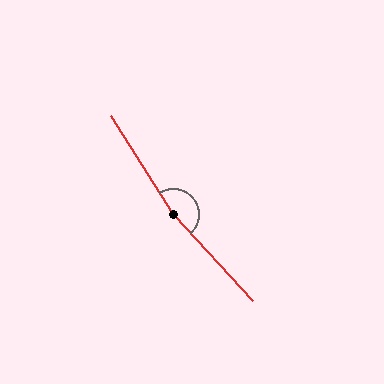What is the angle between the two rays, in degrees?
Approximately 170 degrees.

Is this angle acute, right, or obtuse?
It is obtuse.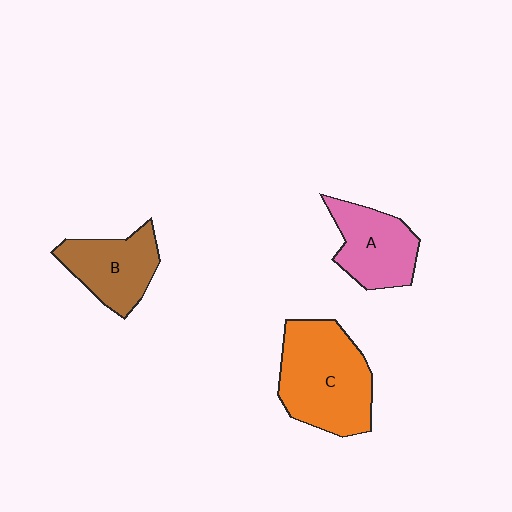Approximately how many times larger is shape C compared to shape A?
Approximately 1.5 times.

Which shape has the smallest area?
Shape B (brown).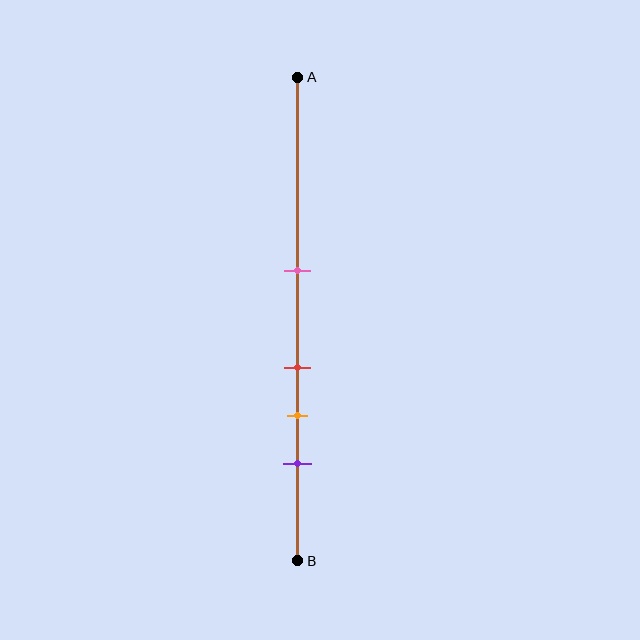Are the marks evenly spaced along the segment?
No, the marks are not evenly spaced.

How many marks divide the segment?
There are 4 marks dividing the segment.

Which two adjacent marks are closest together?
The red and orange marks are the closest adjacent pair.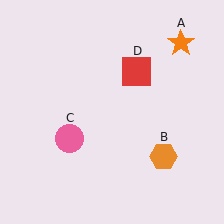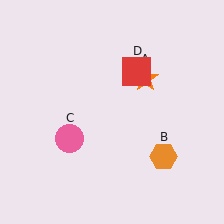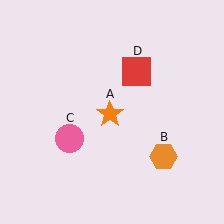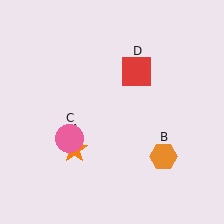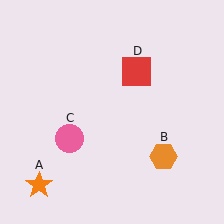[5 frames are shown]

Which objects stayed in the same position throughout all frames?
Orange hexagon (object B) and pink circle (object C) and red square (object D) remained stationary.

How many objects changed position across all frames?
1 object changed position: orange star (object A).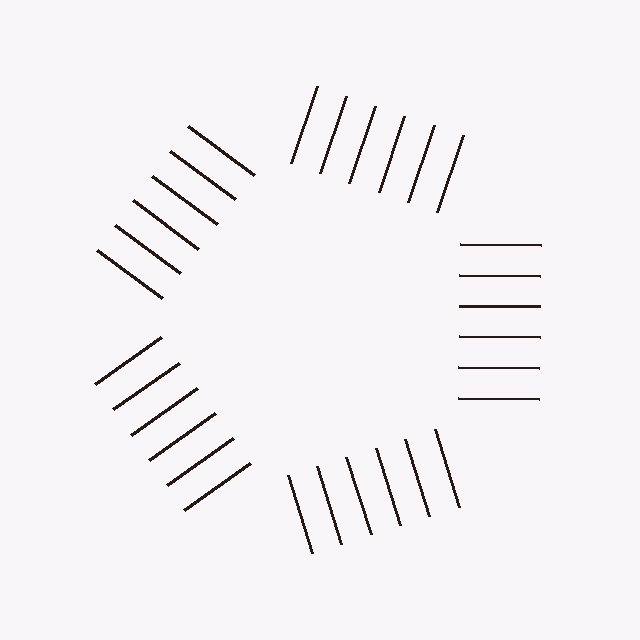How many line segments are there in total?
30 — 6 along each of the 5 edges.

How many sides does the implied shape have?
5 sides — the line-ends trace a pentagon.